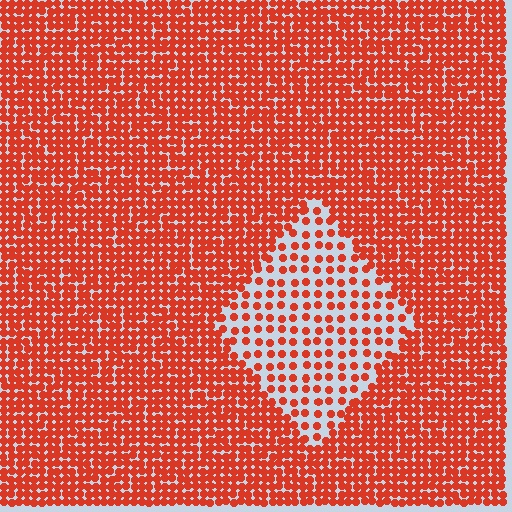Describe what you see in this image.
The image contains small red elements arranged at two different densities. A diamond-shaped region is visible where the elements are less densely packed than the surrounding area.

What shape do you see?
I see a diamond.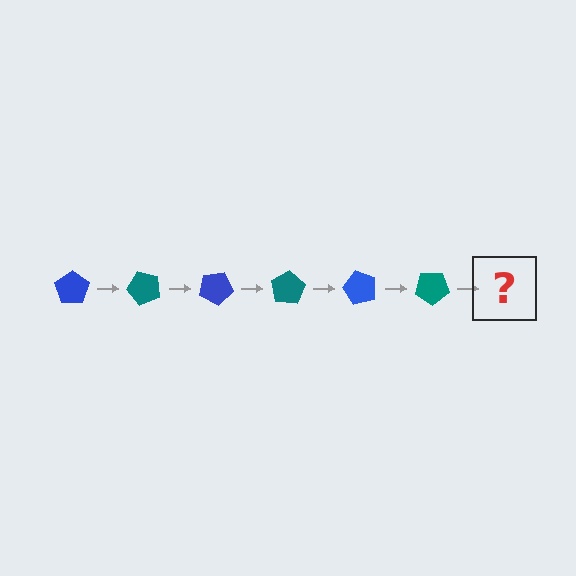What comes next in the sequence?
The next element should be a blue pentagon, rotated 300 degrees from the start.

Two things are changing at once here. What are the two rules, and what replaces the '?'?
The two rules are that it rotates 50 degrees each step and the color cycles through blue and teal. The '?' should be a blue pentagon, rotated 300 degrees from the start.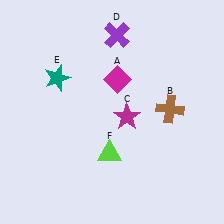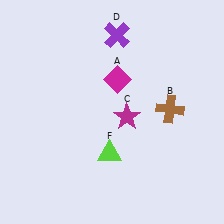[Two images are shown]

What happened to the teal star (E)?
The teal star (E) was removed in Image 2. It was in the top-left area of Image 1.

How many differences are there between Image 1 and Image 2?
There is 1 difference between the two images.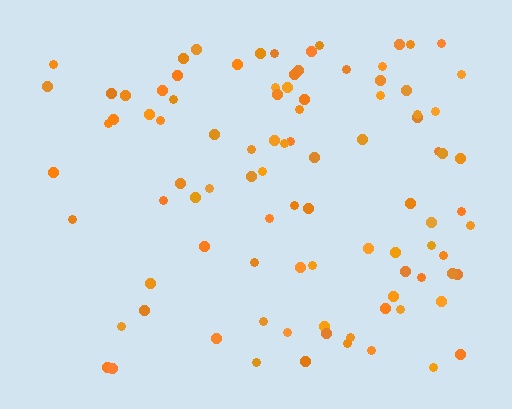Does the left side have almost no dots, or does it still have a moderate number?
Still a moderate number, just noticeably fewer than the right.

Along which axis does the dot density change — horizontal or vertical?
Horizontal.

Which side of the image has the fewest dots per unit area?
The left.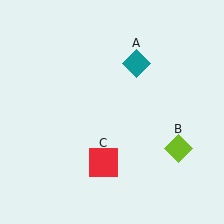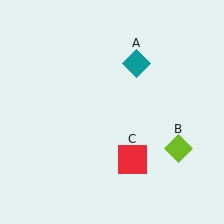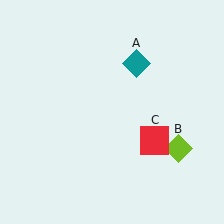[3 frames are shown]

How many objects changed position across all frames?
1 object changed position: red square (object C).